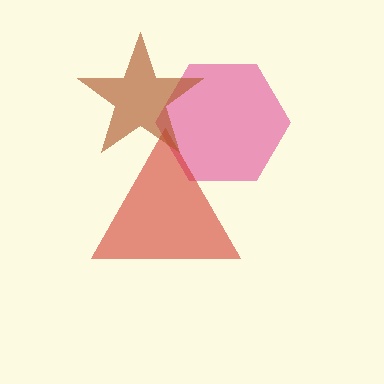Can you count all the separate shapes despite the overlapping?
Yes, there are 3 separate shapes.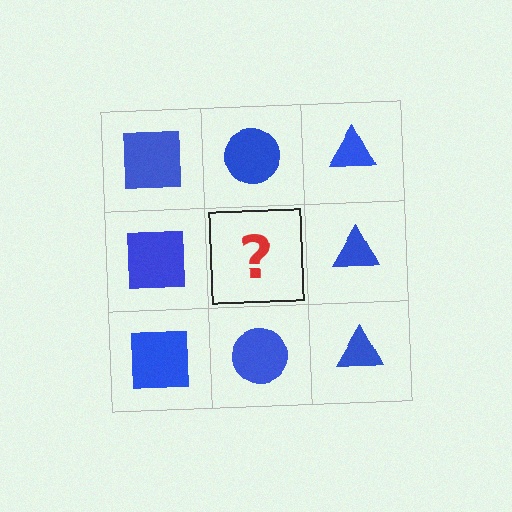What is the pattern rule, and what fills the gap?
The rule is that each column has a consistent shape. The gap should be filled with a blue circle.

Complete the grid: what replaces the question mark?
The question mark should be replaced with a blue circle.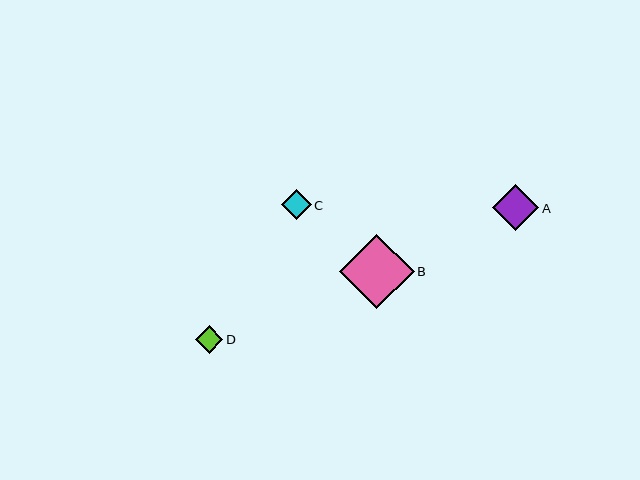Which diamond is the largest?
Diamond B is the largest with a size of approximately 74 pixels.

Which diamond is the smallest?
Diamond D is the smallest with a size of approximately 28 pixels.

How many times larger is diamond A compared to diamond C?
Diamond A is approximately 1.5 times the size of diamond C.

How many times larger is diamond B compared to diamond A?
Diamond B is approximately 1.6 times the size of diamond A.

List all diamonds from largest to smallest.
From largest to smallest: B, A, C, D.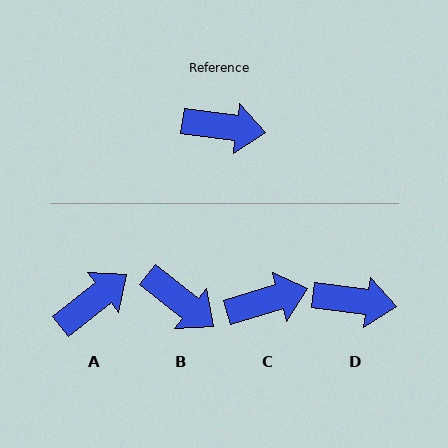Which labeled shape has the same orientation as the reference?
D.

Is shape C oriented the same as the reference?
No, it is off by about 25 degrees.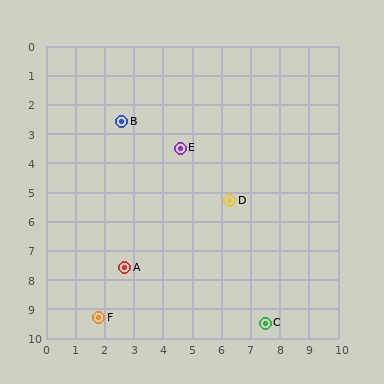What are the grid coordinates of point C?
Point C is at approximately (7.5, 9.5).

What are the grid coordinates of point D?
Point D is at approximately (6.3, 5.3).